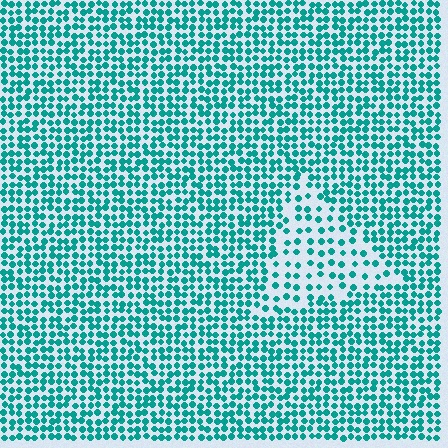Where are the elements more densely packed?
The elements are more densely packed outside the triangle boundary.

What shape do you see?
I see a triangle.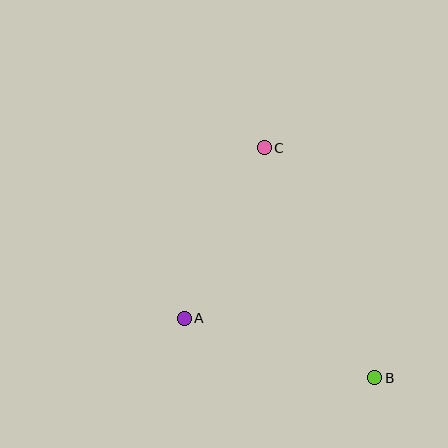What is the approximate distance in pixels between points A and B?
The distance between A and B is approximately 199 pixels.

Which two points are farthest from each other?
Points B and C are farthest from each other.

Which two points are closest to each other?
Points A and C are closest to each other.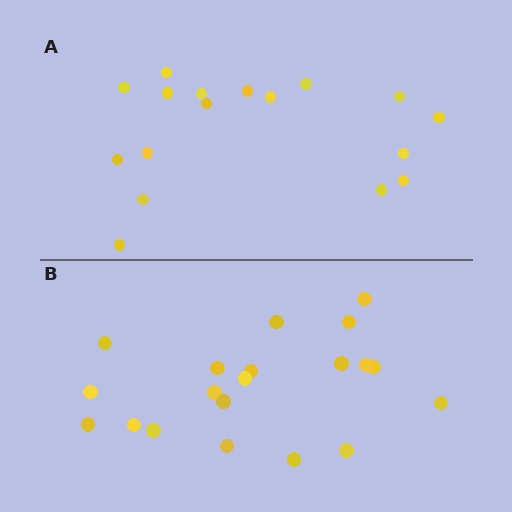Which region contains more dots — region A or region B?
Region B (the bottom region) has more dots.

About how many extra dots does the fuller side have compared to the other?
Region B has just a few more — roughly 2 or 3 more dots than region A.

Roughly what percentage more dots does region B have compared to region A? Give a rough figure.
About 20% more.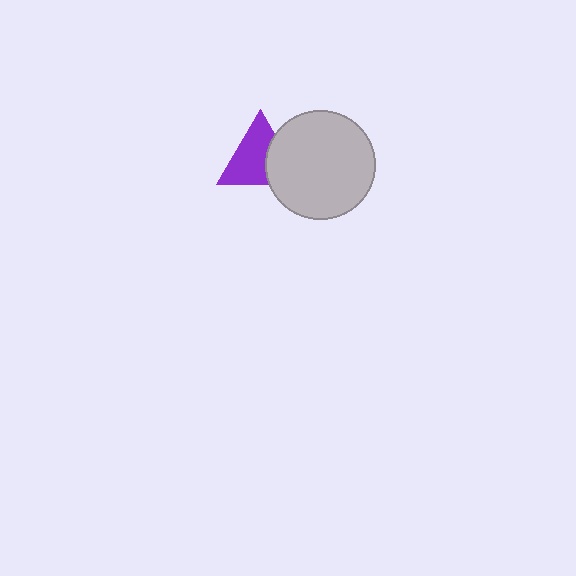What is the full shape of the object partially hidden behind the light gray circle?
The partially hidden object is a purple triangle.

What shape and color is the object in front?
The object in front is a light gray circle.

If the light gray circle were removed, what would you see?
You would see the complete purple triangle.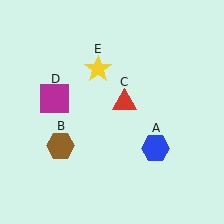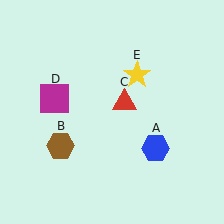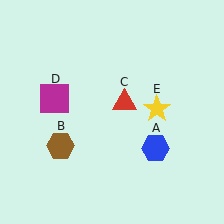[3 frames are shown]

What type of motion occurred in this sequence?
The yellow star (object E) rotated clockwise around the center of the scene.